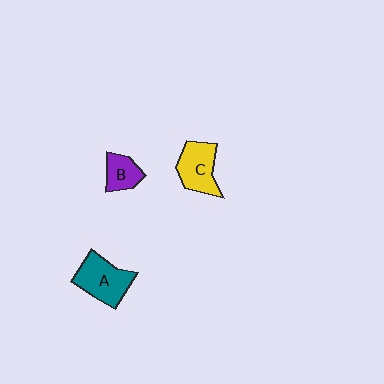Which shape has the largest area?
Shape A (teal).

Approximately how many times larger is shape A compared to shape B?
Approximately 1.8 times.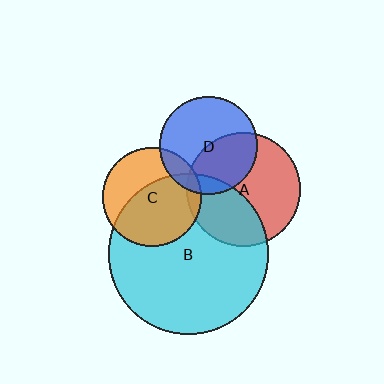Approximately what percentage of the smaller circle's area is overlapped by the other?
Approximately 60%.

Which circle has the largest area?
Circle B (cyan).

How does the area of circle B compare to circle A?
Approximately 2.0 times.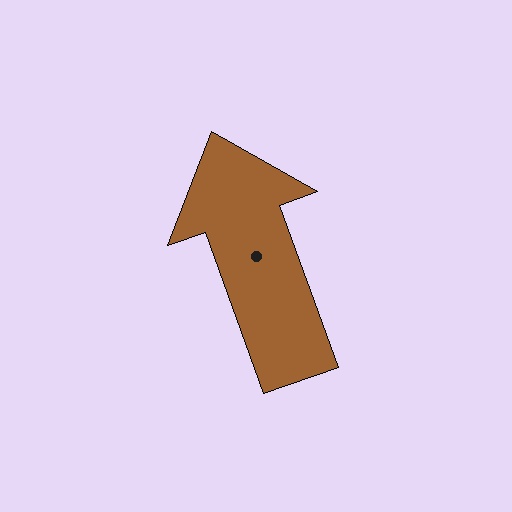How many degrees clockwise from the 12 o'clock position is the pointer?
Approximately 340 degrees.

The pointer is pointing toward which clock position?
Roughly 11 o'clock.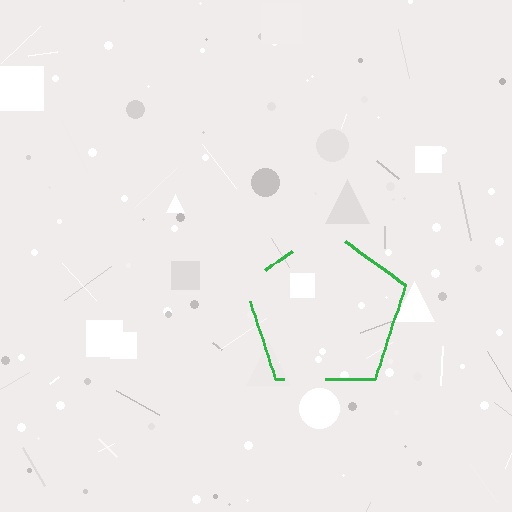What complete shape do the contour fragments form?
The contour fragments form a pentagon.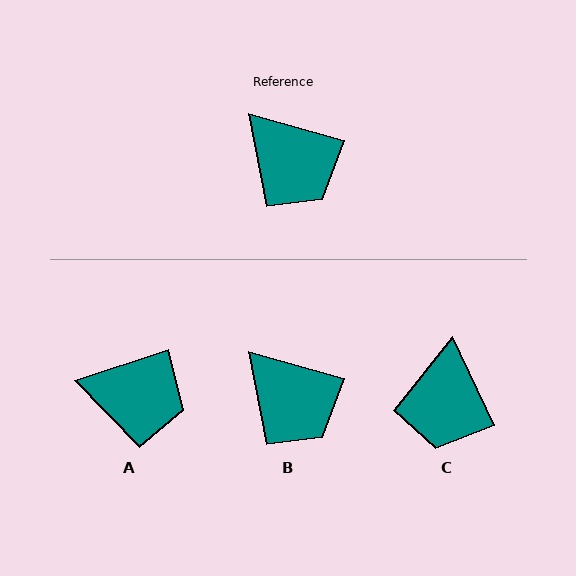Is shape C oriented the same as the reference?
No, it is off by about 49 degrees.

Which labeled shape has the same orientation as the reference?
B.